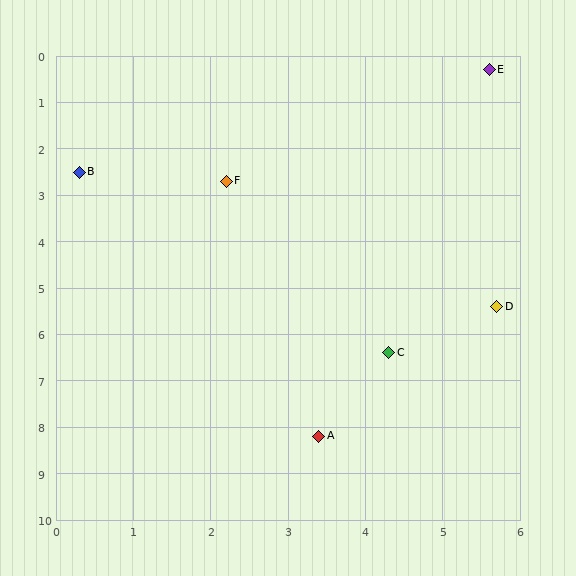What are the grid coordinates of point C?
Point C is at approximately (4.3, 6.4).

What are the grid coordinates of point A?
Point A is at approximately (3.4, 8.2).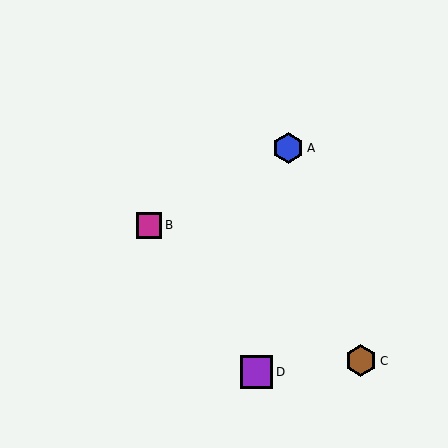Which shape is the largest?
The purple square (labeled D) is the largest.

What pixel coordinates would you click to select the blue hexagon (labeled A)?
Click at (288, 148) to select the blue hexagon A.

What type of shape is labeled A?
Shape A is a blue hexagon.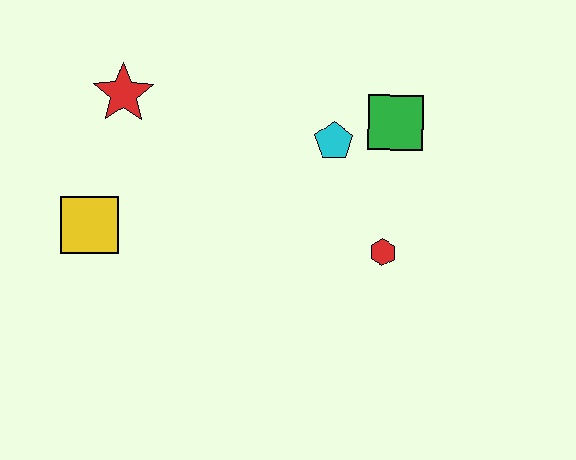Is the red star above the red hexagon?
Yes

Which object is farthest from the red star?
The red hexagon is farthest from the red star.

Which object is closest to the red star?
The yellow square is closest to the red star.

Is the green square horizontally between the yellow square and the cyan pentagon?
No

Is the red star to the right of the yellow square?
Yes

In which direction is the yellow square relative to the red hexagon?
The yellow square is to the left of the red hexagon.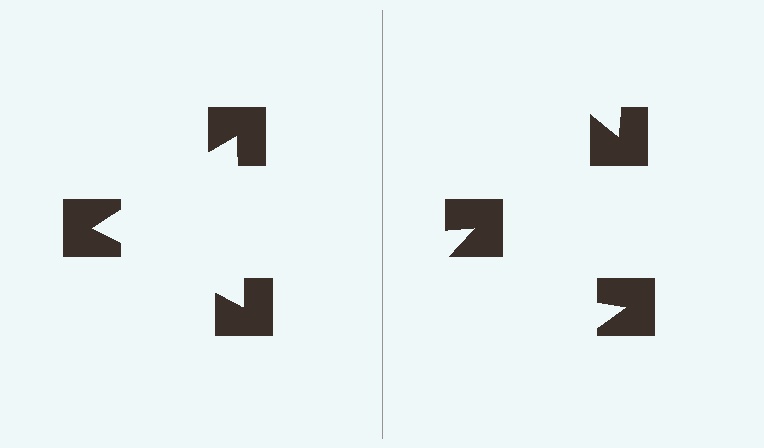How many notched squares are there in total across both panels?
6 — 3 on each side.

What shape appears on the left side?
An illusory triangle.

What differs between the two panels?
The notched squares are positioned identically on both sides; only the wedge orientations differ. On the left they align to a triangle; on the right they are misaligned.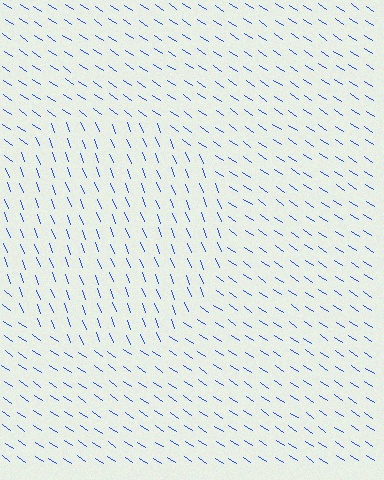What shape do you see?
I see a circle.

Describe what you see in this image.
The image is filled with small blue line segments. A circle region in the image has lines oriented differently from the surrounding lines, creating a visible texture boundary.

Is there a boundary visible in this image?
Yes, there is a texture boundary formed by a change in line orientation.